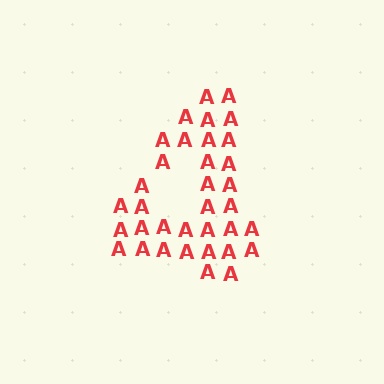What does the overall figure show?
The overall figure shows the digit 4.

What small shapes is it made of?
It is made of small letter A's.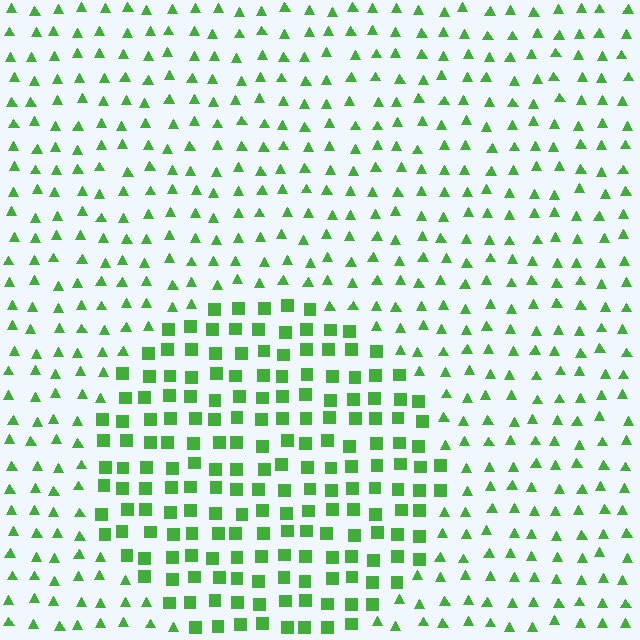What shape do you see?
I see a circle.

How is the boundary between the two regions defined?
The boundary is defined by a change in element shape: squares inside vs. triangles outside. All elements share the same color and spacing.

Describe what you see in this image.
The image is filled with small green elements arranged in a uniform grid. A circle-shaped region contains squares, while the surrounding area contains triangles. The boundary is defined purely by the change in element shape.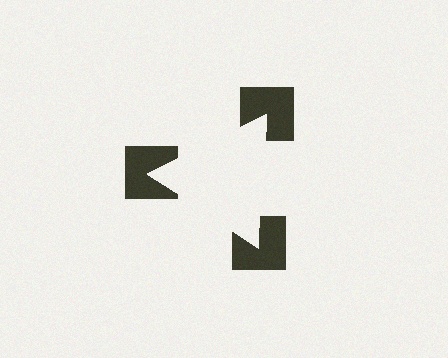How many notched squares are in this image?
There are 3 — one at each vertex of the illusory triangle.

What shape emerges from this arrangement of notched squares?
An illusory triangle — its edges are inferred from the aligned wedge cuts in the notched squares, not physically drawn.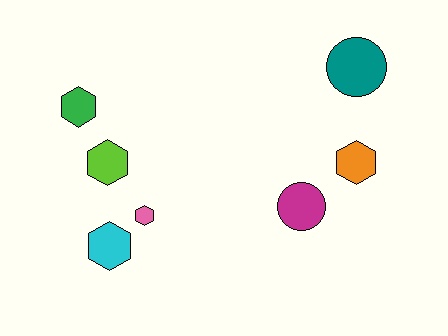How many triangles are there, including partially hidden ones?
There are no triangles.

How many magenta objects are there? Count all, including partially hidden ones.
There is 1 magenta object.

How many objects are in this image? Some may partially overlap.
There are 7 objects.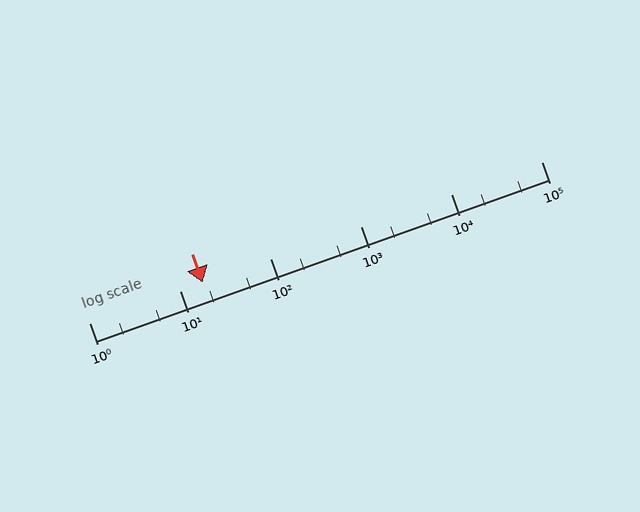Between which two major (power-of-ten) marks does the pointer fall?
The pointer is between 10 and 100.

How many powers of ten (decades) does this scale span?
The scale spans 5 decades, from 1 to 100000.